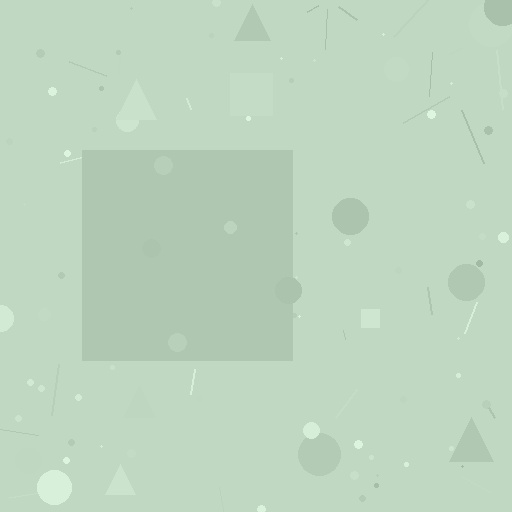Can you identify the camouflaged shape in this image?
The camouflaged shape is a square.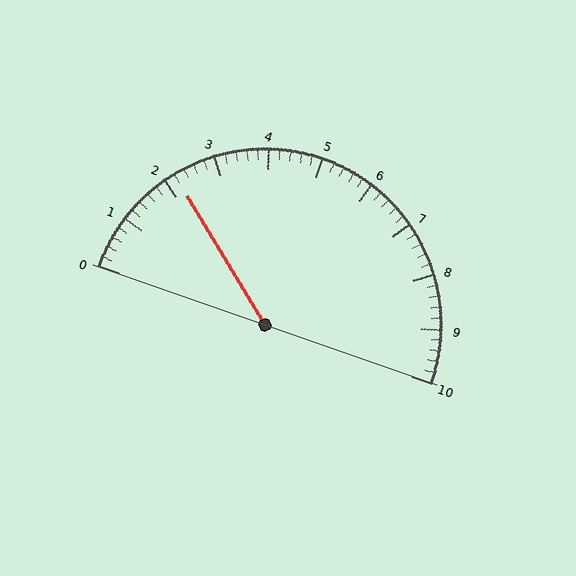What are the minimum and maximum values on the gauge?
The gauge ranges from 0 to 10.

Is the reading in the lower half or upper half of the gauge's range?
The reading is in the lower half of the range (0 to 10).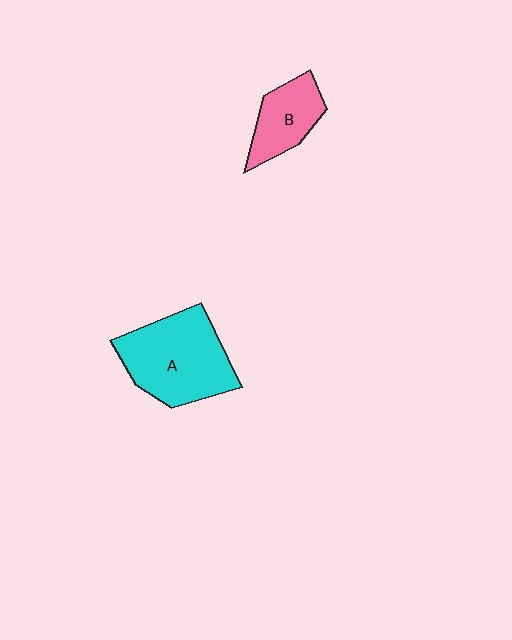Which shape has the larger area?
Shape A (cyan).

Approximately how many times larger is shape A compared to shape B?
Approximately 1.9 times.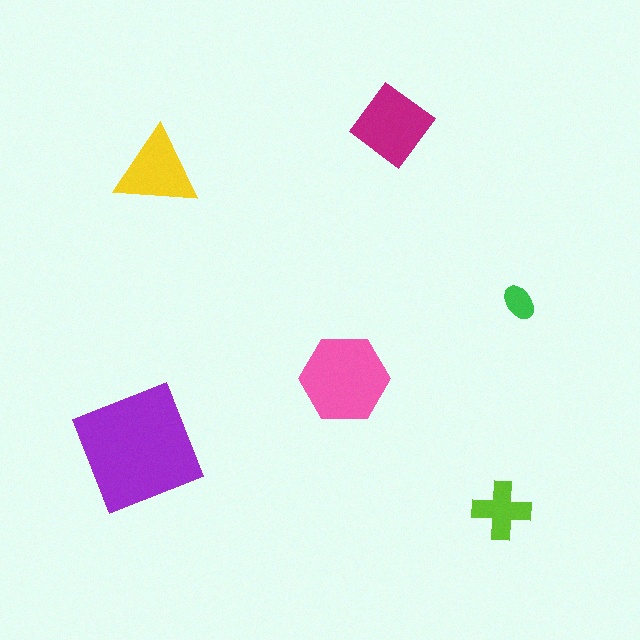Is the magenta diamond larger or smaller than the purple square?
Smaller.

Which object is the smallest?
The green ellipse.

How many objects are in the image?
There are 6 objects in the image.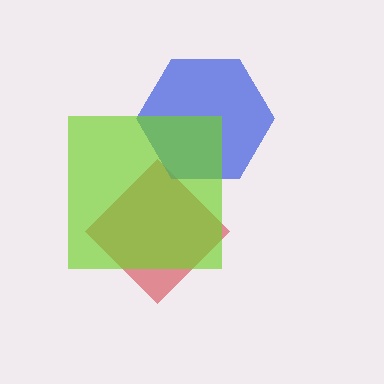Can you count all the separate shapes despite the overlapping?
Yes, there are 3 separate shapes.